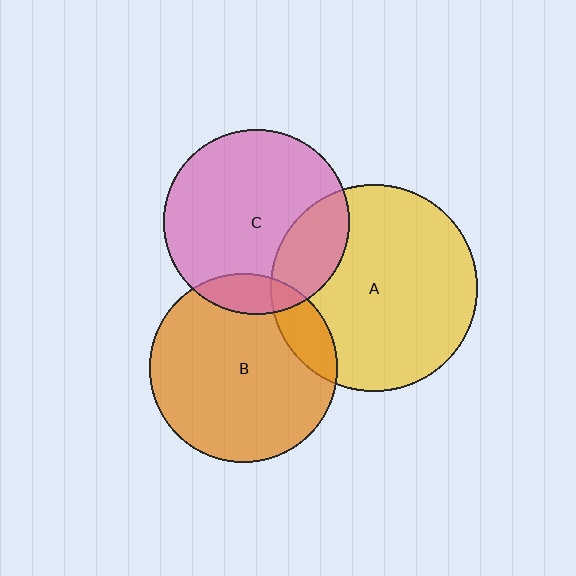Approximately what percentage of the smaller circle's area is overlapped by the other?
Approximately 20%.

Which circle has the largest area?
Circle A (yellow).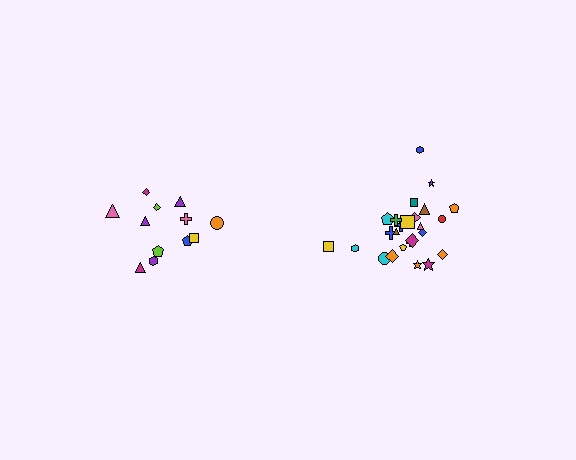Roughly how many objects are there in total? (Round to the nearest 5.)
Roughly 35 objects in total.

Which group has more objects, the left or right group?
The right group.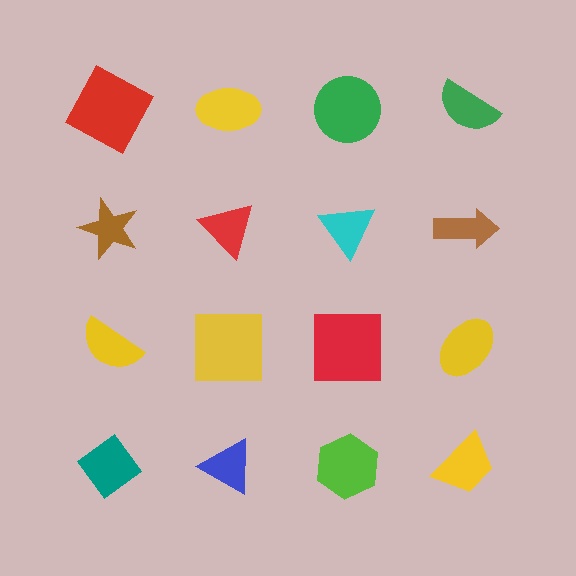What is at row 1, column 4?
A green semicircle.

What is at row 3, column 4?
A yellow ellipse.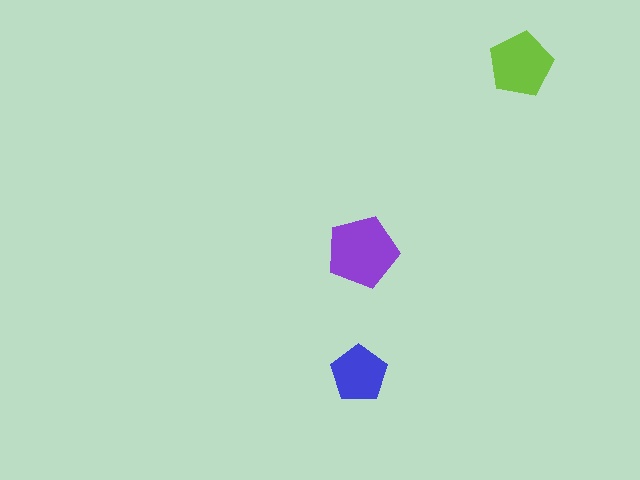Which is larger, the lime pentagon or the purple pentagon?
The purple one.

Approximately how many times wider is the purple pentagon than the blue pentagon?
About 1.5 times wider.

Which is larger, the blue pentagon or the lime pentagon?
The lime one.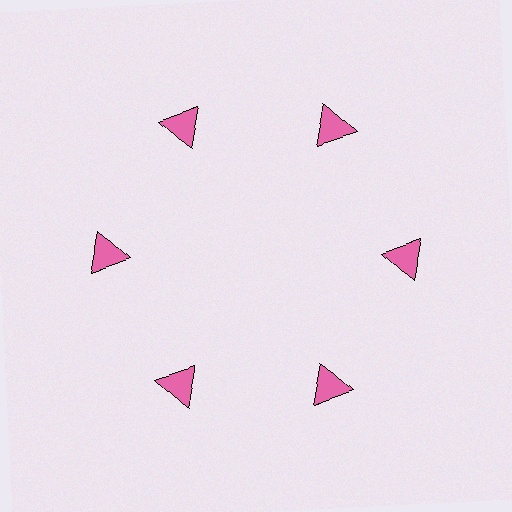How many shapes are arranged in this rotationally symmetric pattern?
There are 6 shapes, arranged in 6 groups of 1.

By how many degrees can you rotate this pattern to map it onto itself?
The pattern maps onto itself every 60 degrees of rotation.